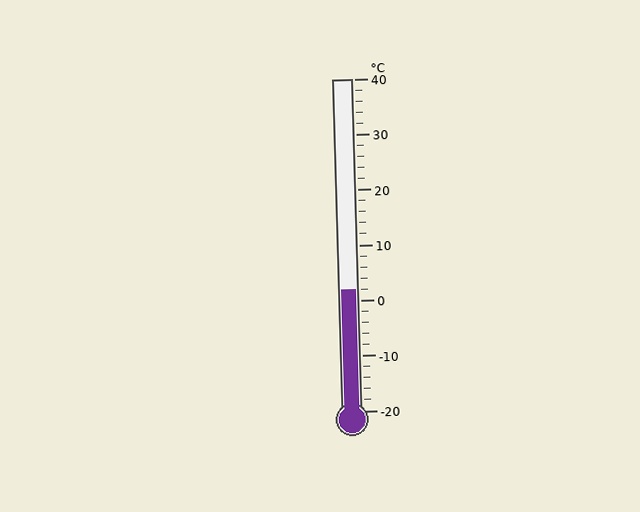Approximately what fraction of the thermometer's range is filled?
The thermometer is filled to approximately 35% of its range.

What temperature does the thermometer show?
The thermometer shows approximately 2°C.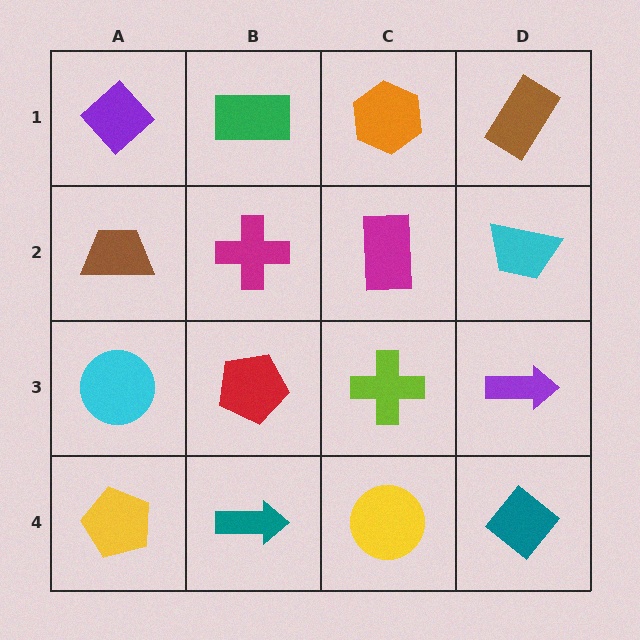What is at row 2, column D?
A cyan trapezoid.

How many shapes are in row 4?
4 shapes.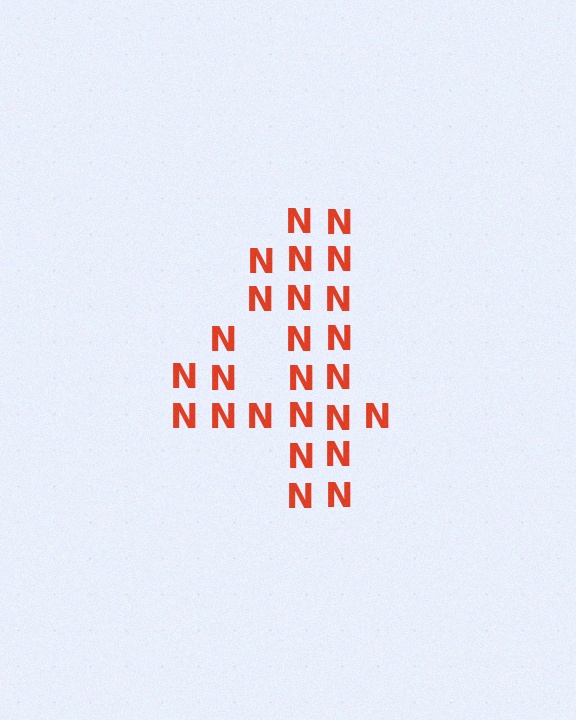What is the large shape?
The large shape is the digit 4.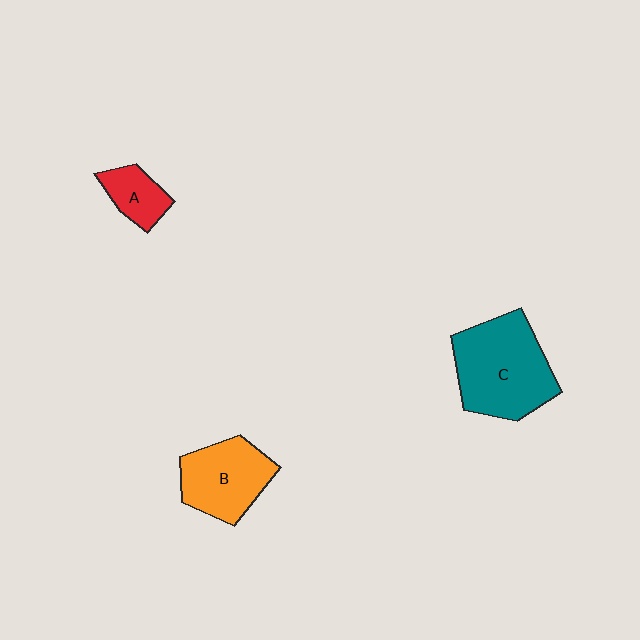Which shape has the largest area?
Shape C (teal).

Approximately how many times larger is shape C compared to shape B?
Approximately 1.4 times.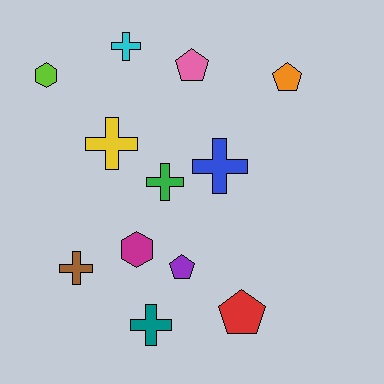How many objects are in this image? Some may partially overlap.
There are 12 objects.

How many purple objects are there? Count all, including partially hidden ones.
There is 1 purple object.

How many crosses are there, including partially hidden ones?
There are 6 crosses.